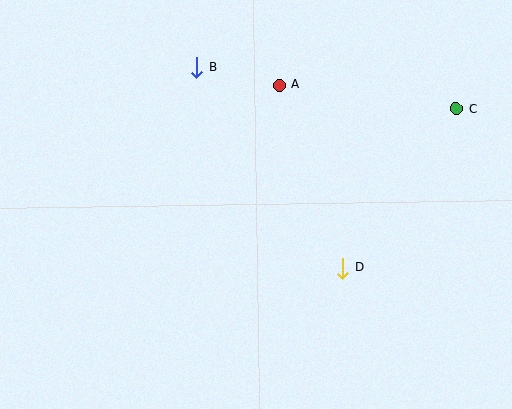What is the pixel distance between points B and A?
The distance between B and A is 85 pixels.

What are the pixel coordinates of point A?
Point A is at (279, 85).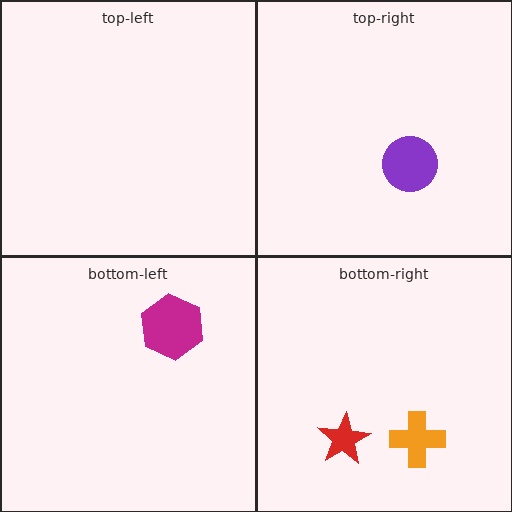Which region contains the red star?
The bottom-right region.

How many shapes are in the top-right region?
1.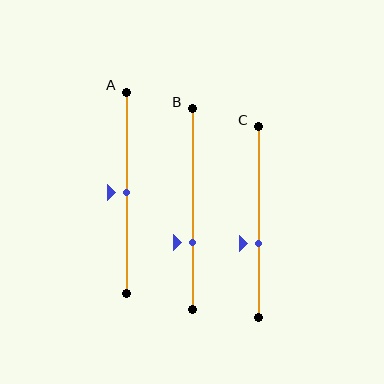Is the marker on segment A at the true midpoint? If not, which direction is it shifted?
Yes, the marker on segment A is at the true midpoint.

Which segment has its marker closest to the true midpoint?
Segment A has its marker closest to the true midpoint.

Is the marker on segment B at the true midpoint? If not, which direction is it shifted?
No, the marker on segment B is shifted downward by about 17% of the segment length.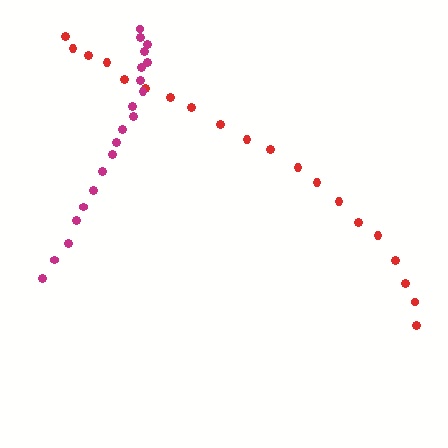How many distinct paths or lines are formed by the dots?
There are 2 distinct paths.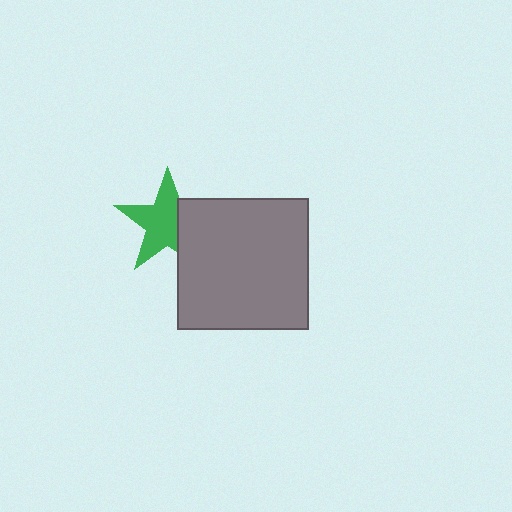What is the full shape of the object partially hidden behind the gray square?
The partially hidden object is a green star.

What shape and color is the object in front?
The object in front is a gray square.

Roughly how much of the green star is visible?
Most of it is visible (roughly 68%).